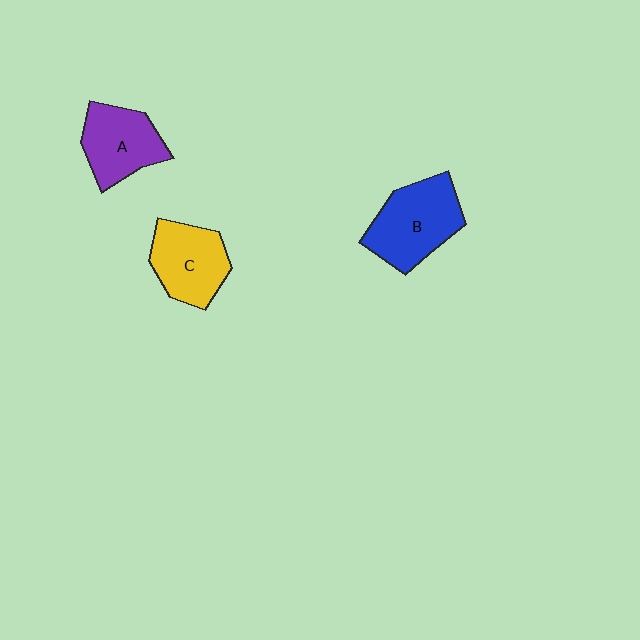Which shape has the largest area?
Shape B (blue).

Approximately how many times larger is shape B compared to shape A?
Approximately 1.2 times.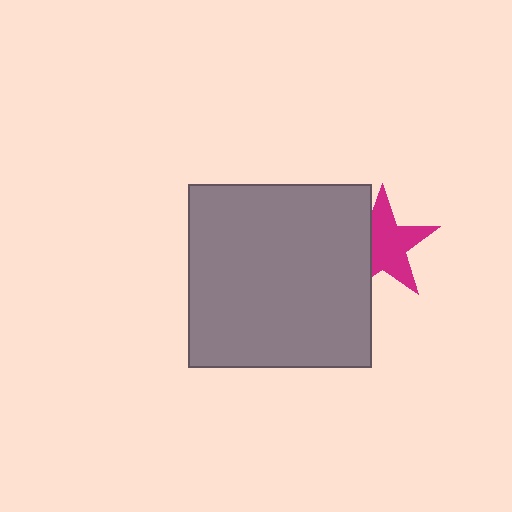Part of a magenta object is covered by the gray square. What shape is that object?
It is a star.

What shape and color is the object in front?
The object in front is a gray square.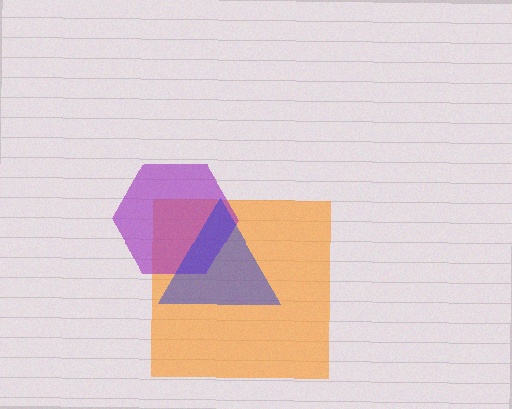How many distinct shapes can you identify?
There are 3 distinct shapes: an orange square, a purple hexagon, a blue triangle.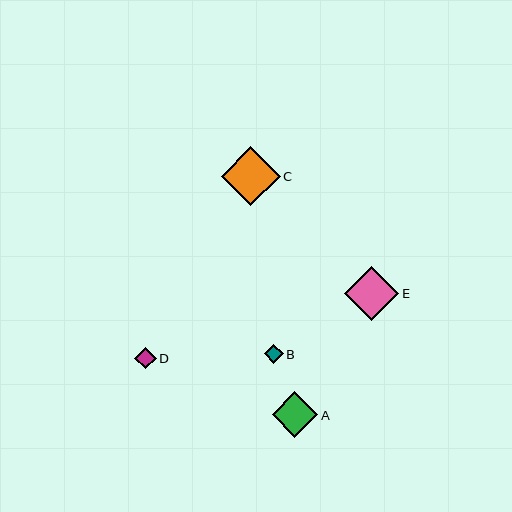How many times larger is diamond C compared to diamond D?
Diamond C is approximately 2.8 times the size of diamond D.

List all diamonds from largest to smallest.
From largest to smallest: C, E, A, D, B.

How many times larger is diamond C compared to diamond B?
Diamond C is approximately 3.2 times the size of diamond B.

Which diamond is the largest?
Diamond C is the largest with a size of approximately 59 pixels.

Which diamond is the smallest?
Diamond B is the smallest with a size of approximately 19 pixels.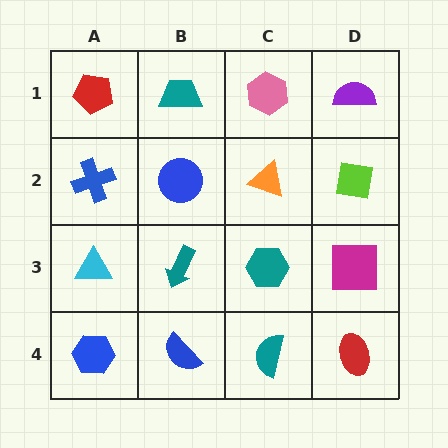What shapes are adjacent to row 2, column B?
A teal trapezoid (row 1, column B), a teal arrow (row 3, column B), a blue cross (row 2, column A), an orange triangle (row 2, column C).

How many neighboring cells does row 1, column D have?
2.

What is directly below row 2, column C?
A teal hexagon.